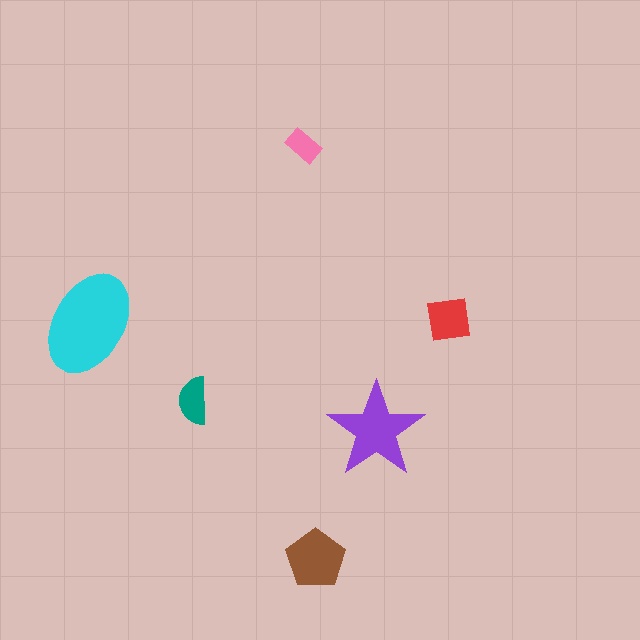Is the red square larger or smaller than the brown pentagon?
Smaller.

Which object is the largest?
The cyan ellipse.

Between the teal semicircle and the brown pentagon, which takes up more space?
The brown pentagon.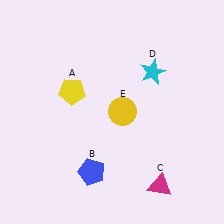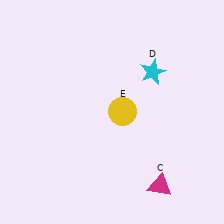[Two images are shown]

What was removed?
The blue pentagon (B), the yellow pentagon (A) were removed in Image 2.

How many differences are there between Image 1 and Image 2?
There are 2 differences between the two images.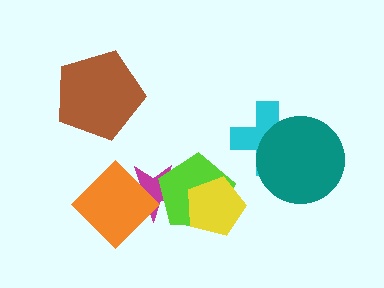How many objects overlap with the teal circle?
1 object overlaps with the teal circle.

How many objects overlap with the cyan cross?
1 object overlaps with the cyan cross.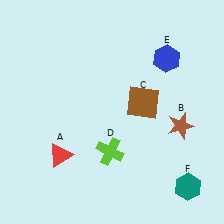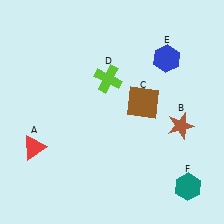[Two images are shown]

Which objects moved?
The objects that moved are: the red triangle (A), the lime cross (D).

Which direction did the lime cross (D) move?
The lime cross (D) moved up.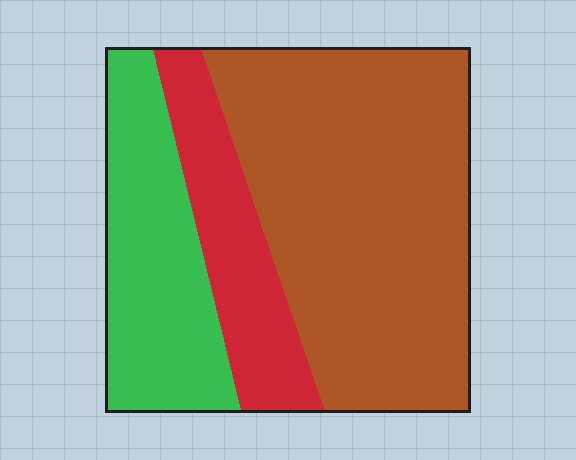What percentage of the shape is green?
Green covers 25% of the shape.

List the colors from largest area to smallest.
From largest to smallest: brown, green, red.